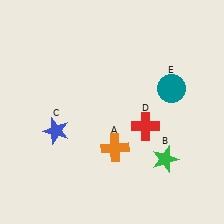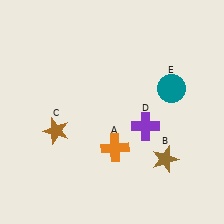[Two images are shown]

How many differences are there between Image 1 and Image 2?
There are 3 differences between the two images.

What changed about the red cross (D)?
In Image 1, D is red. In Image 2, it changed to purple.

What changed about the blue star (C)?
In Image 1, C is blue. In Image 2, it changed to brown.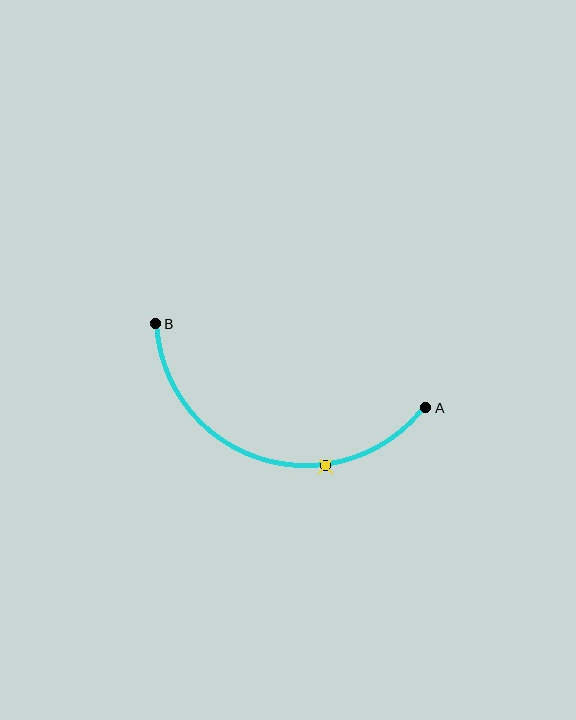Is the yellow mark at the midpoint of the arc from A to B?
No. The yellow mark lies on the arc but is closer to endpoint A. The arc midpoint would be at the point on the curve equidistant along the arc from both A and B.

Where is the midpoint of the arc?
The arc midpoint is the point on the curve farthest from the straight line joining A and B. It sits below that line.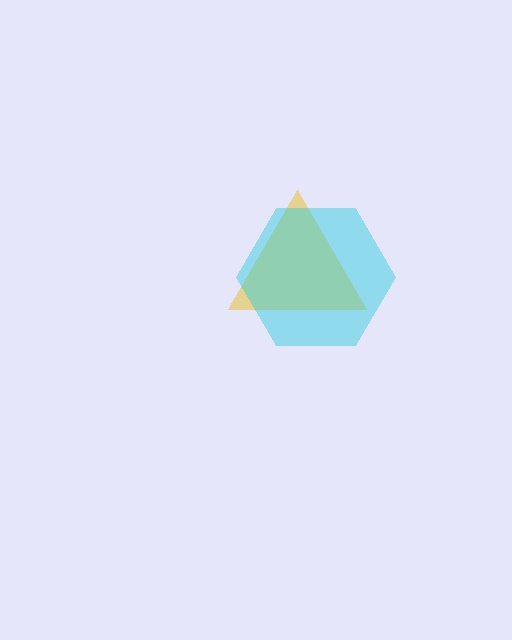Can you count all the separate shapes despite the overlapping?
Yes, there are 2 separate shapes.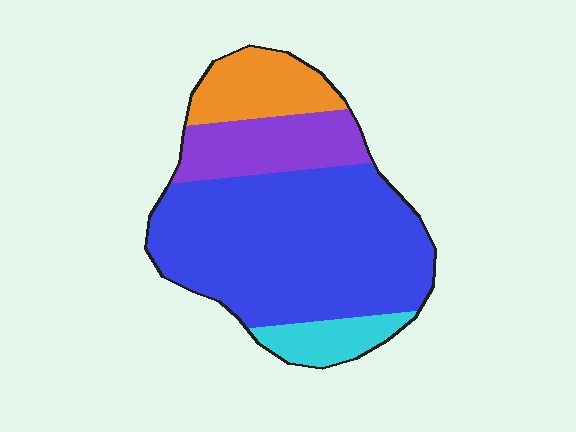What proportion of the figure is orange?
Orange takes up less than a sixth of the figure.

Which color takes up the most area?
Blue, at roughly 60%.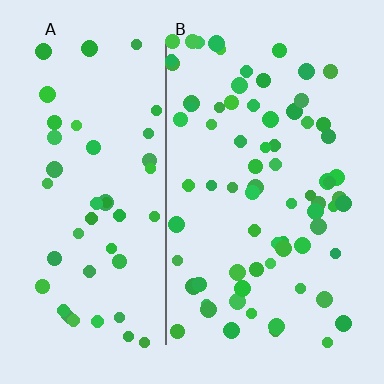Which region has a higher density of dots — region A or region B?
B (the right).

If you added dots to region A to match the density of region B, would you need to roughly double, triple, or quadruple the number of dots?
Approximately double.